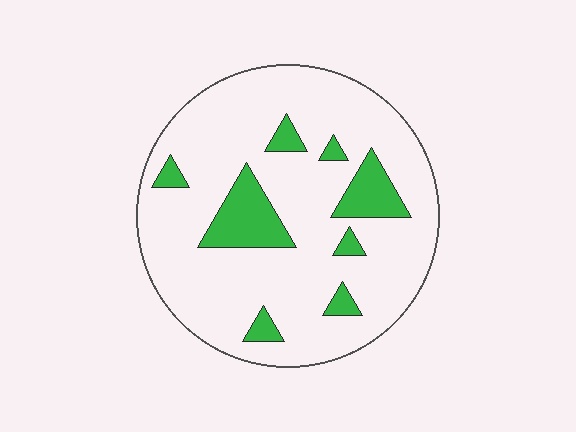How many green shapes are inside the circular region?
8.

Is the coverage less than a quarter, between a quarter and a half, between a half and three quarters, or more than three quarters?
Less than a quarter.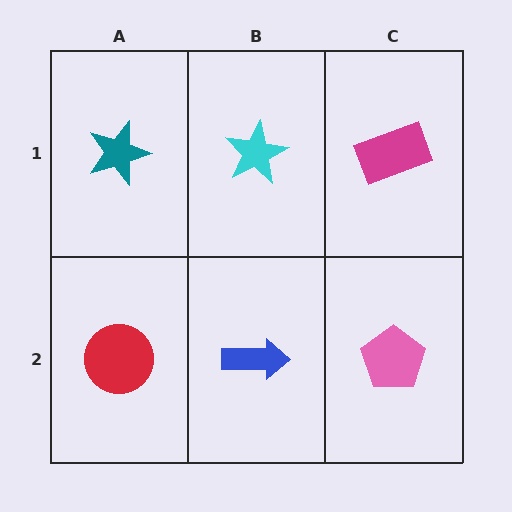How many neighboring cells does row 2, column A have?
2.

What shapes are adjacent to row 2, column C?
A magenta rectangle (row 1, column C), a blue arrow (row 2, column B).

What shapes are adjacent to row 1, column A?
A red circle (row 2, column A), a cyan star (row 1, column B).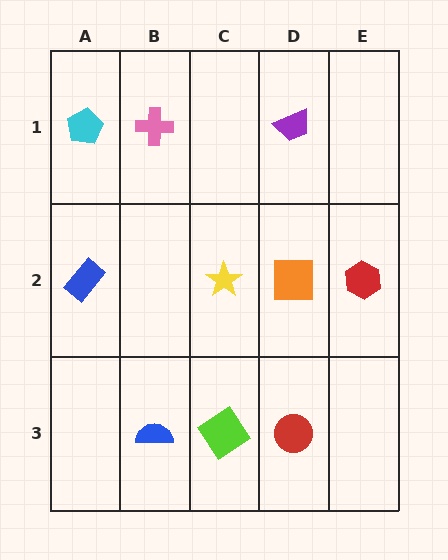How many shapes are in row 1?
3 shapes.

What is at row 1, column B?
A pink cross.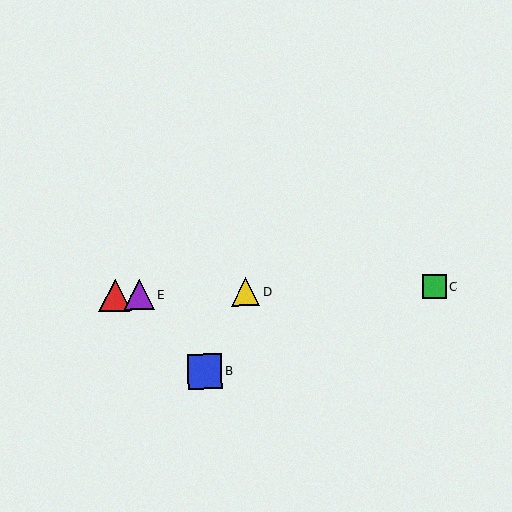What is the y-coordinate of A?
Object A is at y≈295.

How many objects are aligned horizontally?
4 objects (A, C, D, E) are aligned horizontally.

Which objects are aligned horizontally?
Objects A, C, D, E are aligned horizontally.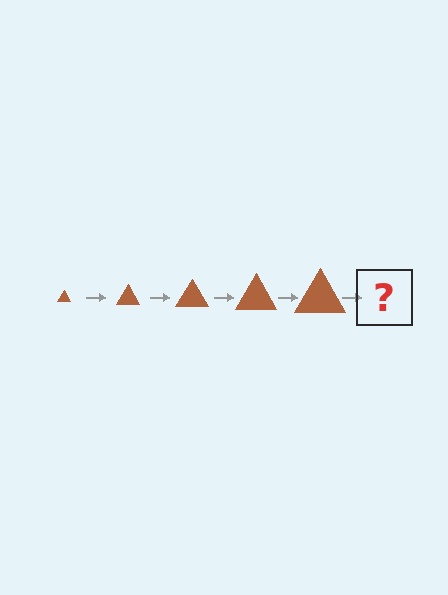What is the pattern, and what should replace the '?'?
The pattern is that the triangle gets progressively larger each step. The '?' should be a brown triangle, larger than the previous one.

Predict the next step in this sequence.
The next step is a brown triangle, larger than the previous one.